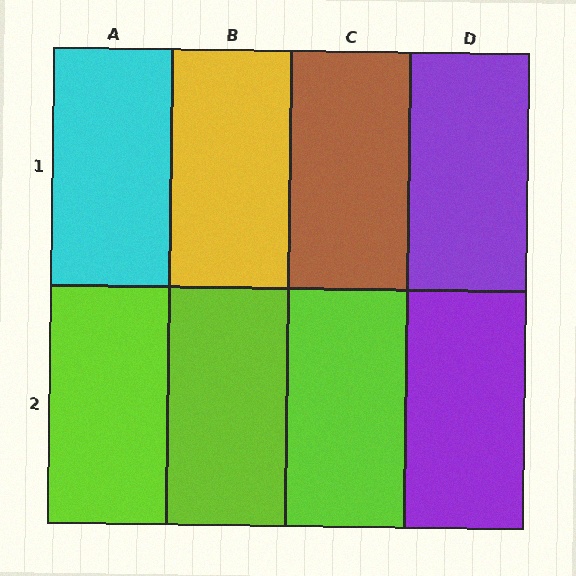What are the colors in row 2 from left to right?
Lime, lime, lime, purple.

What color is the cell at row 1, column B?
Yellow.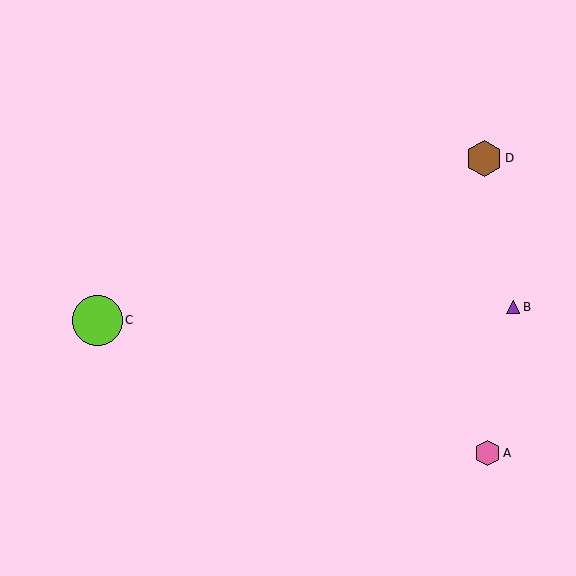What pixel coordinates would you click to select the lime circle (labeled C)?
Click at (97, 320) to select the lime circle C.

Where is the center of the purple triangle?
The center of the purple triangle is at (513, 307).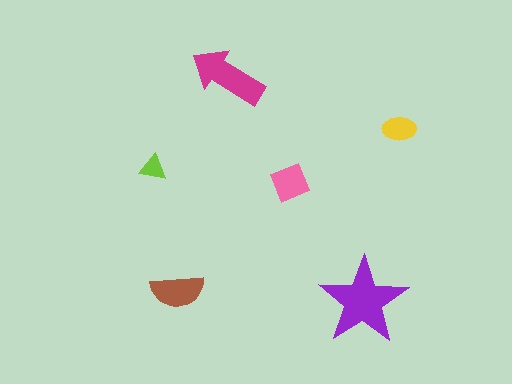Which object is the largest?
The purple star.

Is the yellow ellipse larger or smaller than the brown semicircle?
Smaller.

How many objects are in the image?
There are 6 objects in the image.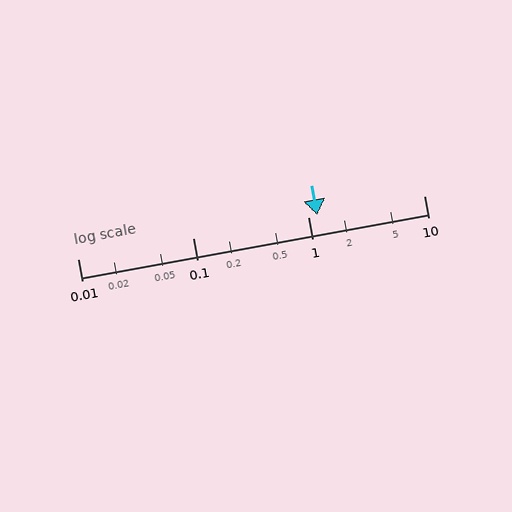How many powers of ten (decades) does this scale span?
The scale spans 3 decades, from 0.01 to 10.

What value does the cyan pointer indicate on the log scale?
The pointer indicates approximately 1.2.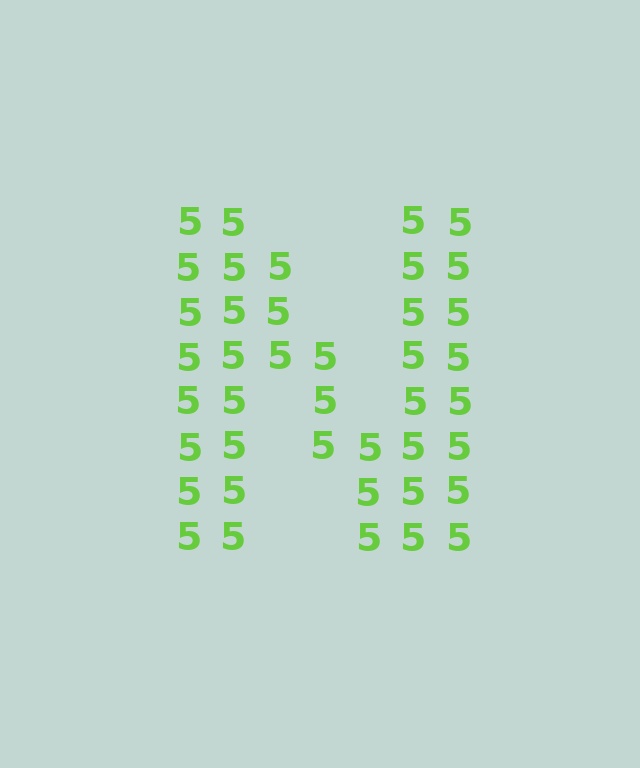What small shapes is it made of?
It is made of small digit 5's.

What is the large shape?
The large shape is the letter N.